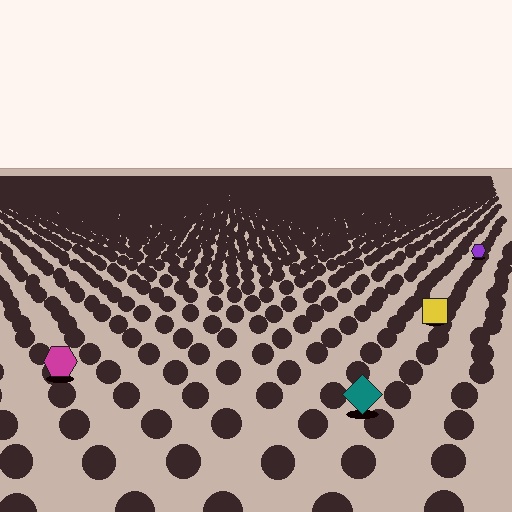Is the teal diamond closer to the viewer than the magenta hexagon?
Yes. The teal diamond is closer — you can tell from the texture gradient: the ground texture is coarser near it.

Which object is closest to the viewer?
The teal diamond is closest. The texture marks near it are larger and more spread out.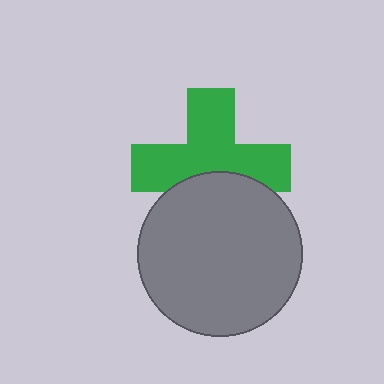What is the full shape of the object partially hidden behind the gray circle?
The partially hidden object is a green cross.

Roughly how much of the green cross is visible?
Most of it is visible (roughly 68%).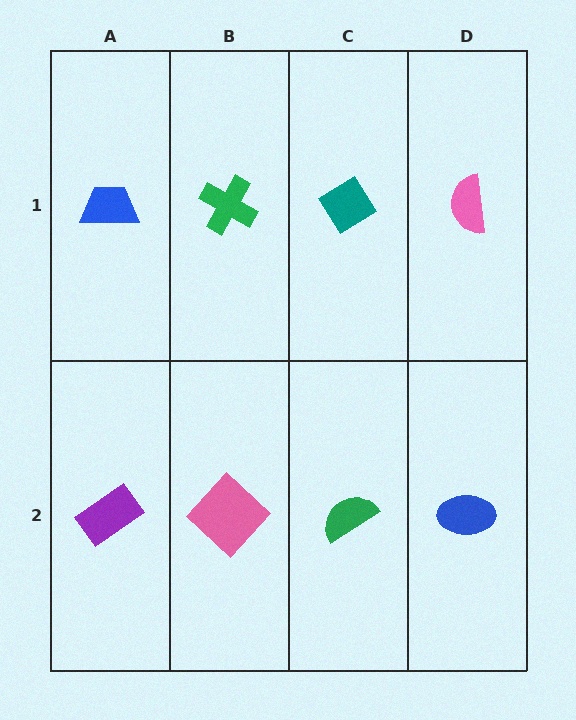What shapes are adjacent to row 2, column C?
A teal diamond (row 1, column C), a pink diamond (row 2, column B), a blue ellipse (row 2, column D).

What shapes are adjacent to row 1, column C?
A green semicircle (row 2, column C), a green cross (row 1, column B), a pink semicircle (row 1, column D).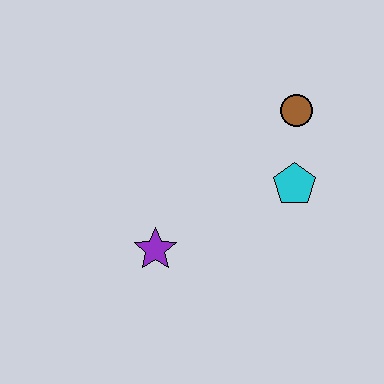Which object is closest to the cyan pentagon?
The brown circle is closest to the cyan pentagon.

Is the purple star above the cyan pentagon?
No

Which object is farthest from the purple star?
The brown circle is farthest from the purple star.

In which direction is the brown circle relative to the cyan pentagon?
The brown circle is above the cyan pentagon.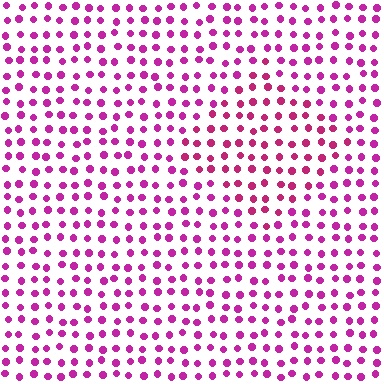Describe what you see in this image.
The image is filled with small magenta elements in a uniform arrangement. A diamond-shaped region is visible where the elements are tinted to a slightly different hue, forming a subtle color boundary.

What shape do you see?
I see a diamond.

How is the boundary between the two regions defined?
The boundary is defined purely by a slight shift in hue (about 18 degrees). Spacing, size, and orientation are identical on both sides.